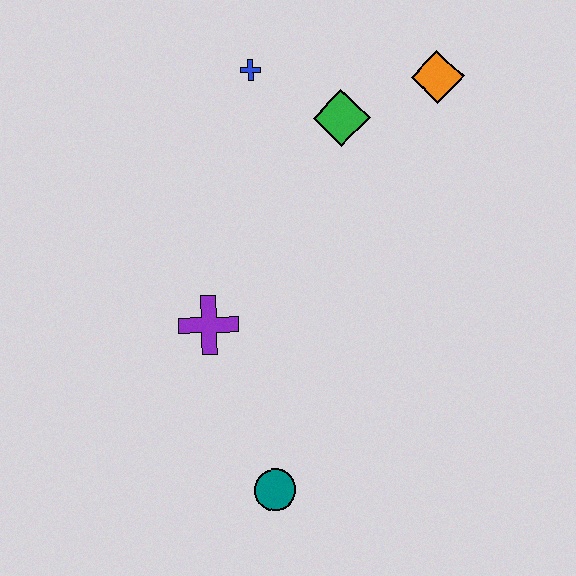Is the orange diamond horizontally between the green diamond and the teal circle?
No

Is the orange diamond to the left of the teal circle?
No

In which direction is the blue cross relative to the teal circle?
The blue cross is above the teal circle.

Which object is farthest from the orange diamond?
The teal circle is farthest from the orange diamond.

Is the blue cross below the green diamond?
No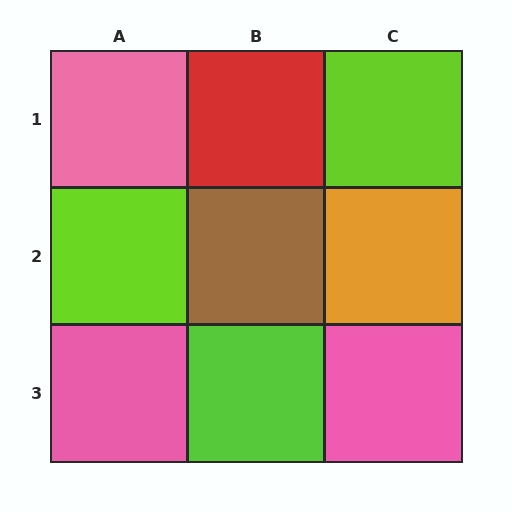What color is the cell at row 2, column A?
Lime.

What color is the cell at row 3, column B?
Lime.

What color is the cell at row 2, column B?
Brown.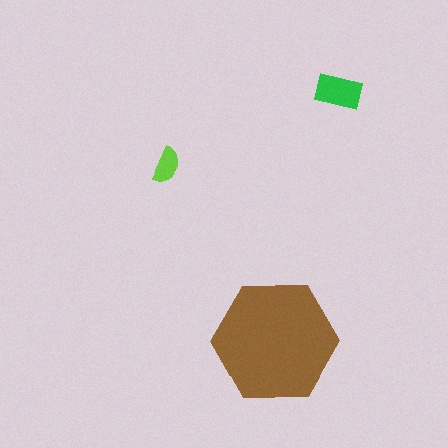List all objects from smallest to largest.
The lime semicircle, the green rectangle, the brown hexagon.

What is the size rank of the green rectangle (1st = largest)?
2nd.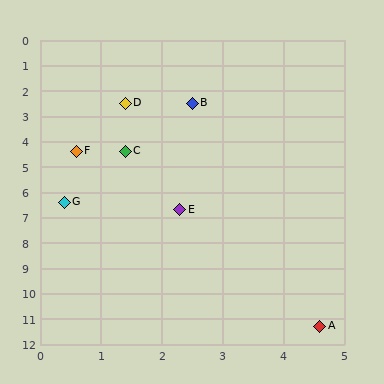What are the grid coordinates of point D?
Point D is at approximately (1.4, 2.5).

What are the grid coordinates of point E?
Point E is at approximately (2.3, 6.7).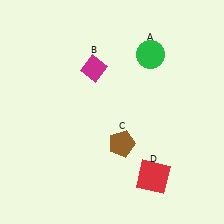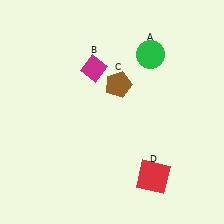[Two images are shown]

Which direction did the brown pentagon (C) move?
The brown pentagon (C) moved up.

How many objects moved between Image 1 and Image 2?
1 object moved between the two images.